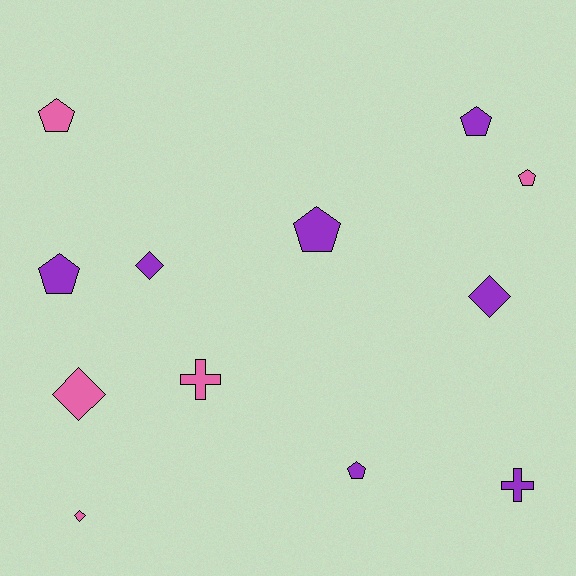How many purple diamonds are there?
There are 2 purple diamonds.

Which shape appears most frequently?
Pentagon, with 6 objects.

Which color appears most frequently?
Purple, with 7 objects.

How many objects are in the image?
There are 12 objects.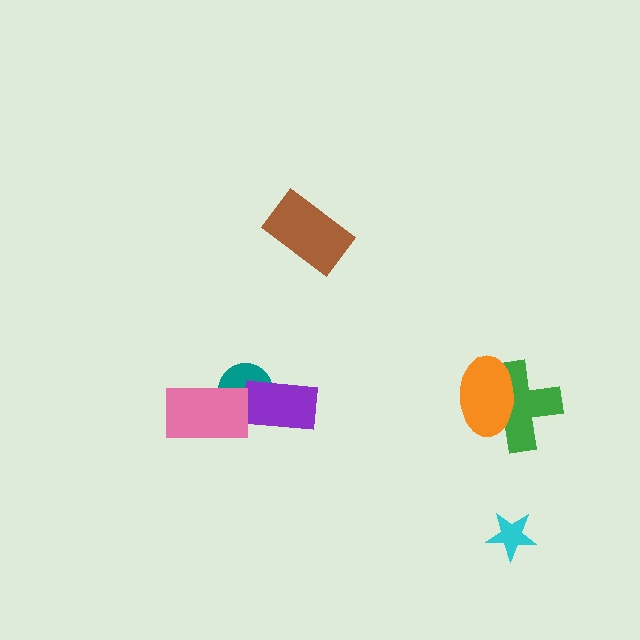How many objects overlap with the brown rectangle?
0 objects overlap with the brown rectangle.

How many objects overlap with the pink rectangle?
1 object overlaps with the pink rectangle.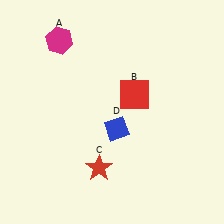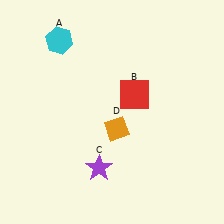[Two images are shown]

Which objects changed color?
A changed from magenta to cyan. C changed from red to purple. D changed from blue to orange.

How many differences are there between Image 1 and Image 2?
There are 3 differences between the two images.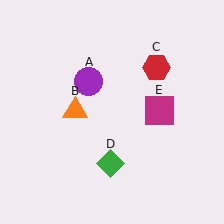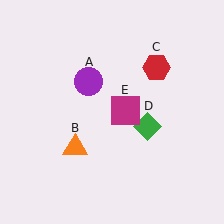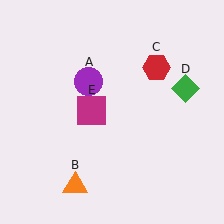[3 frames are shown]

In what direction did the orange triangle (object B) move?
The orange triangle (object B) moved down.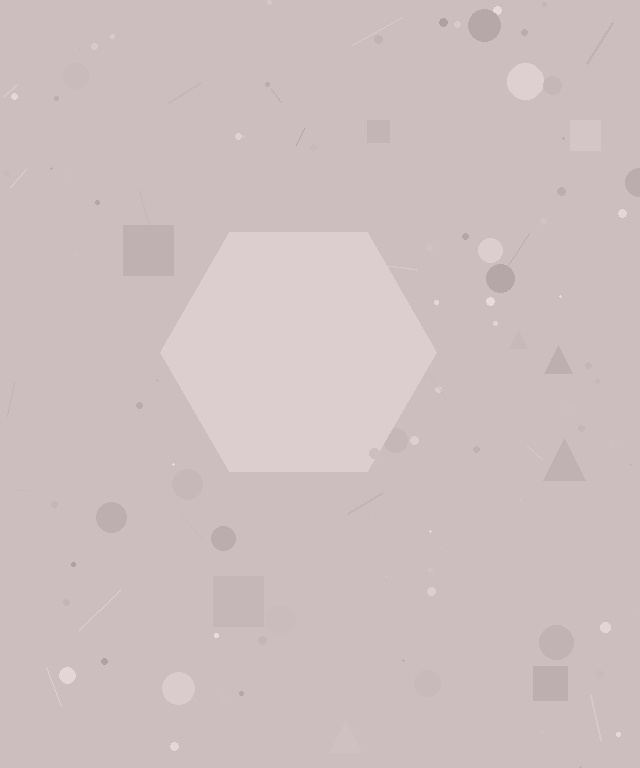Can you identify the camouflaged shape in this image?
The camouflaged shape is a hexagon.